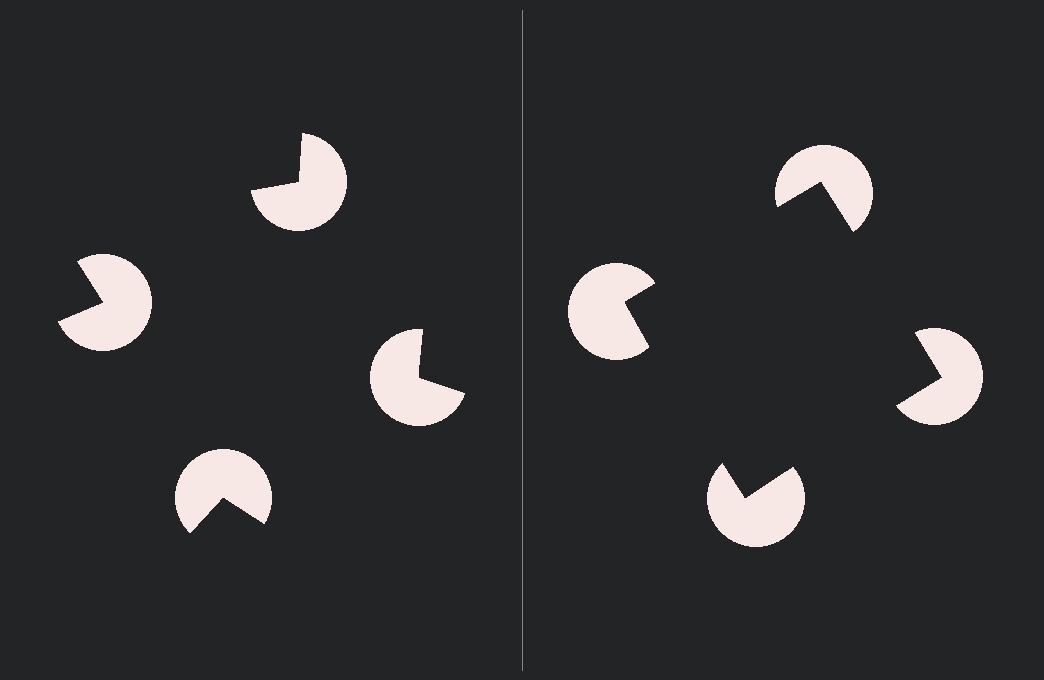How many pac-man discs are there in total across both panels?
8 — 4 on each side.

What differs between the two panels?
The pac-man discs are positioned identically on both sides; only the wedge orientations differ. On the right they align to a square; on the left they are misaligned.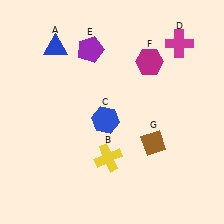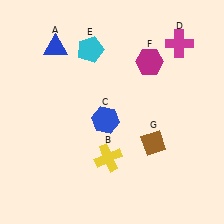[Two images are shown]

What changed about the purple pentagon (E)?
In Image 1, E is purple. In Image 2, it changed to cyan.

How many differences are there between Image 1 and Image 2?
There is 1 difference between the two images.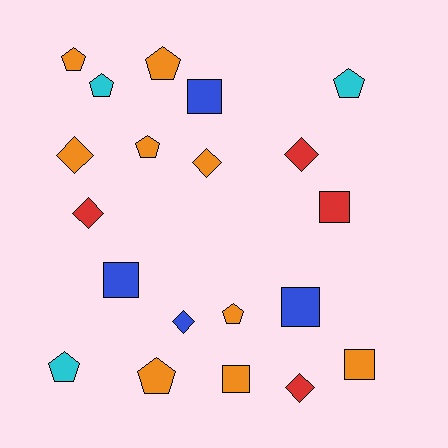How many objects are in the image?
There are 20 objects.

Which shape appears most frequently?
Pentagon, with 8 objects.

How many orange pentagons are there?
There are 5 orange pentagons.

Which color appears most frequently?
Orange, with 9 objects.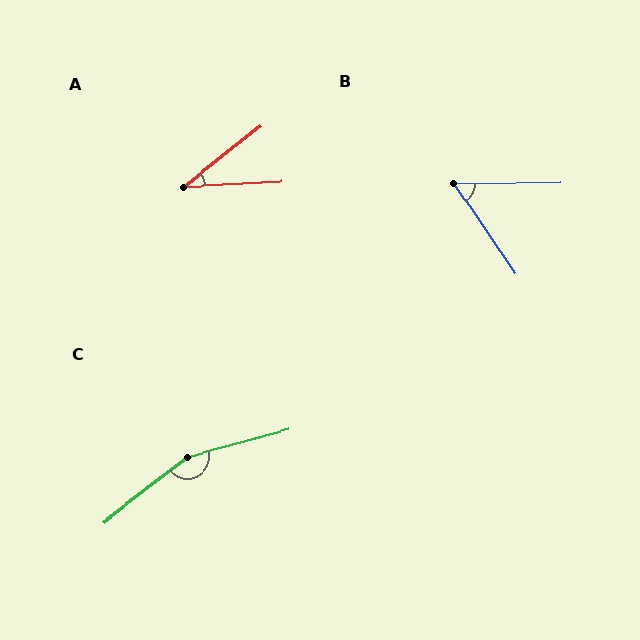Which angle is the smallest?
A, at approximately 35 degrees.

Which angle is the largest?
C, at approximately 157 degrees.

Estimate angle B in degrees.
Approximately 56 degrees.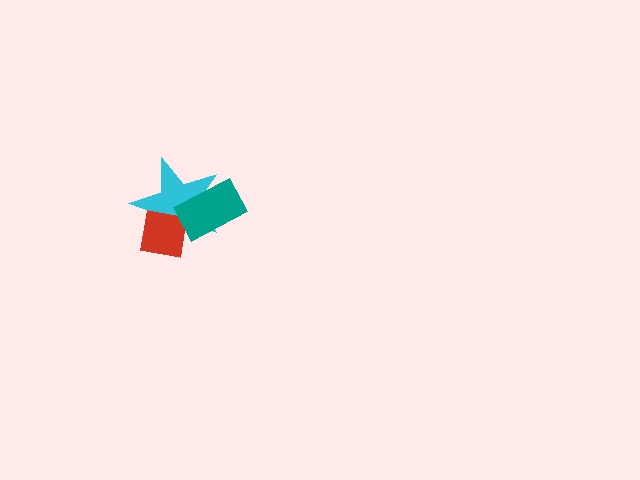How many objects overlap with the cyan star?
2 objects overlap with the cyan star.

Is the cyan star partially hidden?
Yes, it is partially covered by another shape.